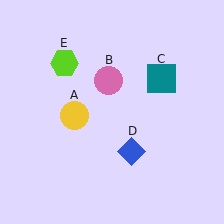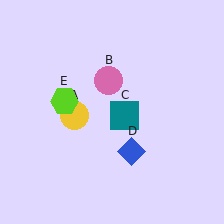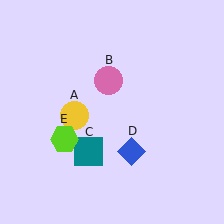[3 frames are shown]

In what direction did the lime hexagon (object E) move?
The lime hexagon (object E) moved down.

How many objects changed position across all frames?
2 objects changed position: teal square (object C), lime hexagon (object E).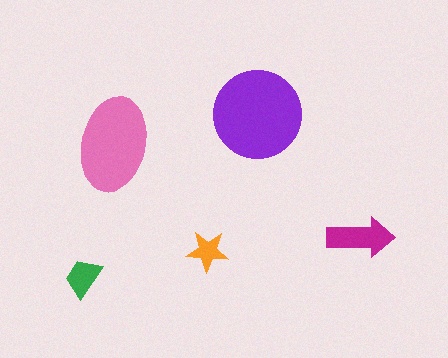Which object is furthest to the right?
The magenta arrow is rightmost.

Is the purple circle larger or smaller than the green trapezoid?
Larger.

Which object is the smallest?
The orange star.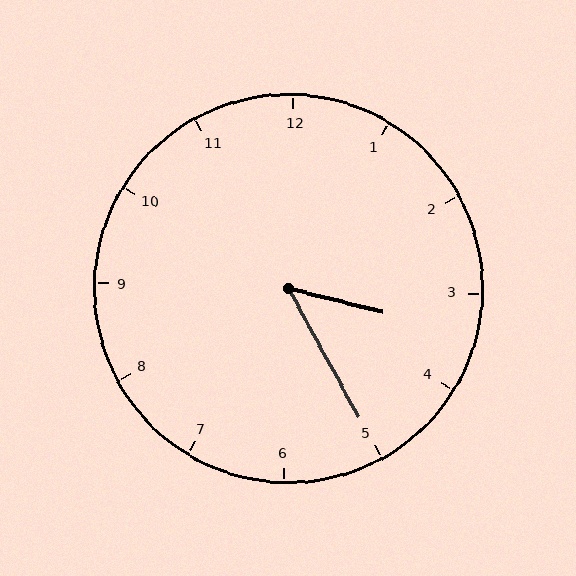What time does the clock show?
3:25.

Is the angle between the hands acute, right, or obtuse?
It is acute.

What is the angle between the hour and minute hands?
Approximately 48 degrees.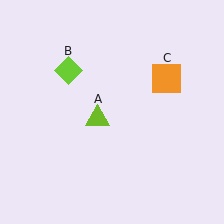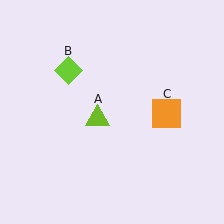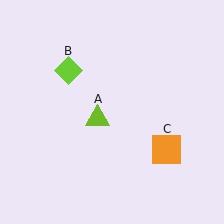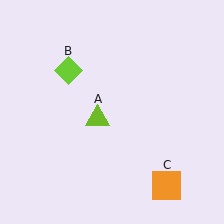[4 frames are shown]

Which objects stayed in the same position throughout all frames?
Lime triangle (object A) and lime diamond (object B) remained stationary.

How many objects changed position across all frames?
1 object changed position: orange square (object C).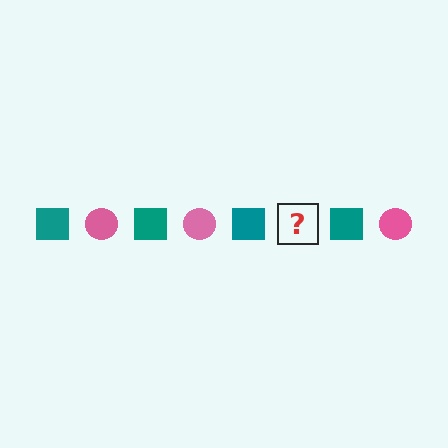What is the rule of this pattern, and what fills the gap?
The rule is that the pattern alternates between teal square and pink circle. The gap should be filled with a pink circle.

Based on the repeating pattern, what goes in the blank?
The blank should be a pink circle.